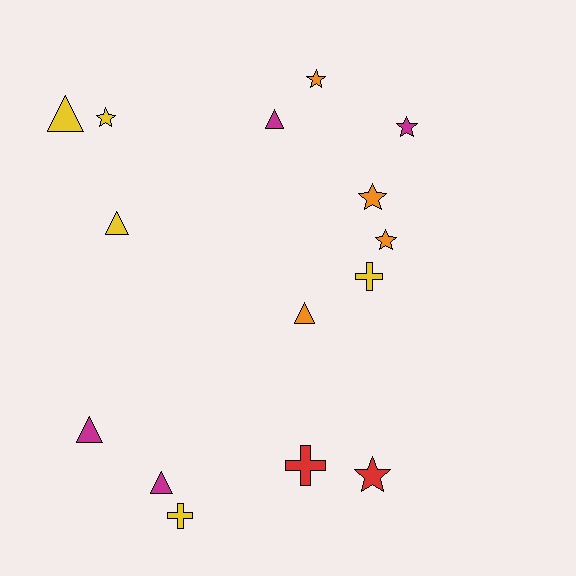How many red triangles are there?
There are no red triangles.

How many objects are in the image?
There are 15 objects.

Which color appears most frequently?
Yellow, with 5 objects.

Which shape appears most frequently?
Star, with 6 objects.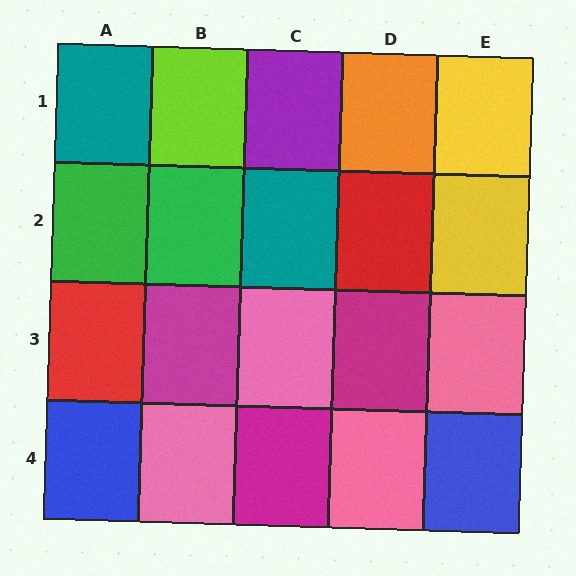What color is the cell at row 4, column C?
Magenta.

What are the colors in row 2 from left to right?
Green, green, teal, red, yellow.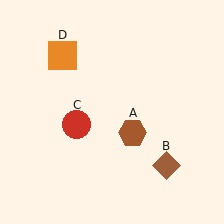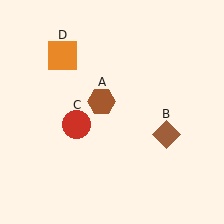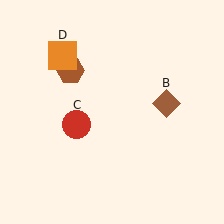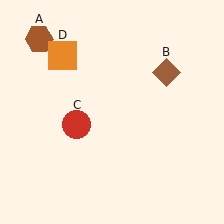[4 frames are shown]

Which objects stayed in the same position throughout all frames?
Red circle (object C) and orange square (object D) remained stationary.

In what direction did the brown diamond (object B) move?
The brown diamond (object B) moved up.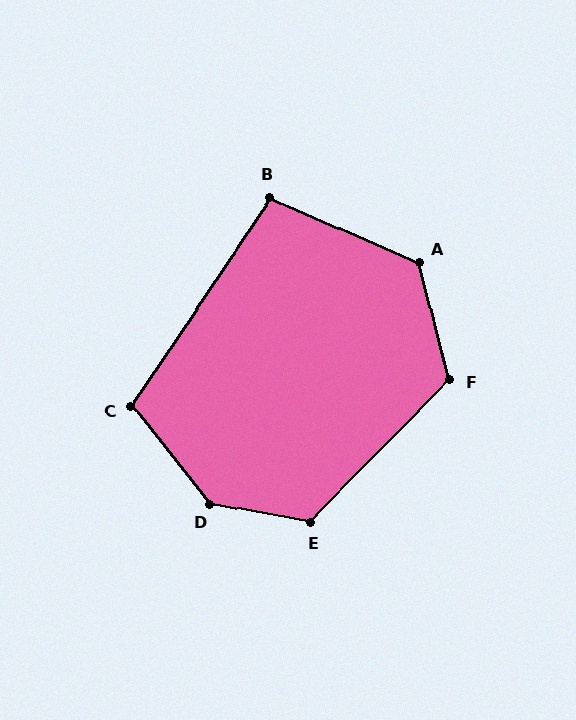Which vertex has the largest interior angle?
D, at approximately 139 degrees.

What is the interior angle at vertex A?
Approximately 128 degrees (obtuse).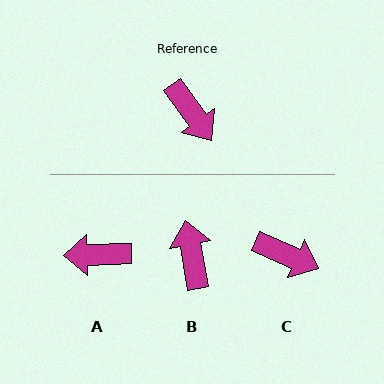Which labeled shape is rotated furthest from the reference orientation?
B, about 155 degrees away.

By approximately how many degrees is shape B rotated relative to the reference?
Approximately 155 degrees counter-clockwise.